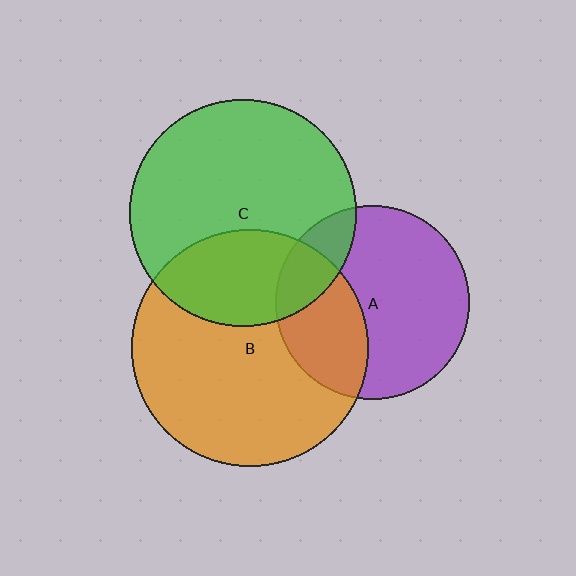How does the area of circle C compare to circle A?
Approximately 1.4 times.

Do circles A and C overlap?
Yes.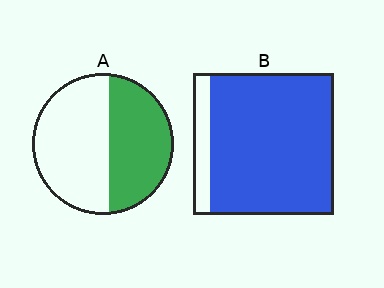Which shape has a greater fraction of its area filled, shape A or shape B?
Shape B.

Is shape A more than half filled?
No.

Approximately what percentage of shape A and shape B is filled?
A is approximately 45% and B is approximately 90%.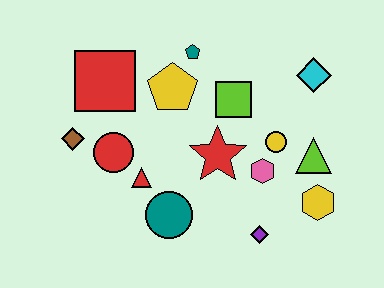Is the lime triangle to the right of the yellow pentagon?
Yes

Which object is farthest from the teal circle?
The cyan diamond is farthest from the teal circle.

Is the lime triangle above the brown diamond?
No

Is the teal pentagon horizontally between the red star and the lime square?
No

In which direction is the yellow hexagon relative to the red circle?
The yellow hexagon is to the right of the red circle.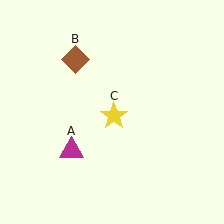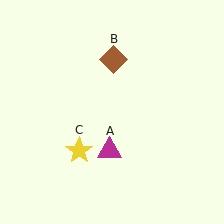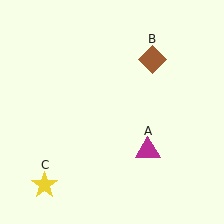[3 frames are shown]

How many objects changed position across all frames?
3 objects changed position: magenta triangle (object A), brown diamond (object B), yellow star (object C).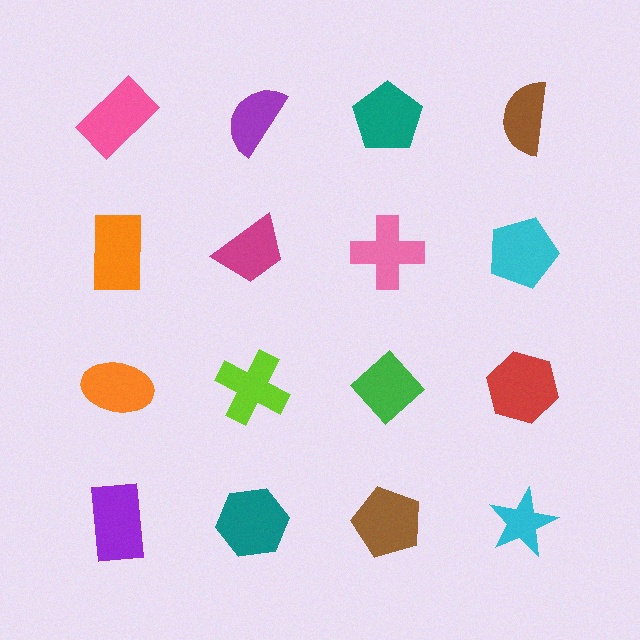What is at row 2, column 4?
A cyan pentagon.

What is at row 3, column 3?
A green diamond.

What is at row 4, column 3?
A brown pentagon.